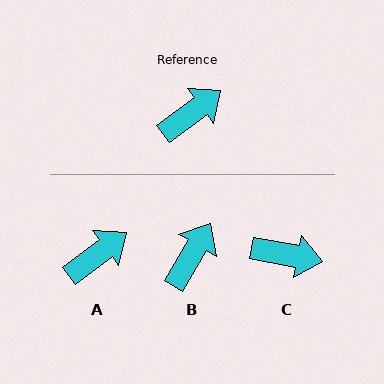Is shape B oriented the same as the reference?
No, it is off by about 22 degrees.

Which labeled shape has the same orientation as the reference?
A.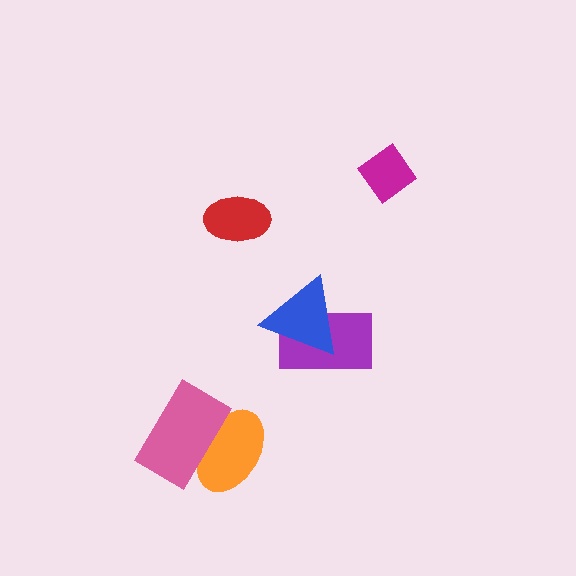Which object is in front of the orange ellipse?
The pink rectangle is in front of the orange ellipse.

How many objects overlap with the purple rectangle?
1 object overlaps with the purple rectangle.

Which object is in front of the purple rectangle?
The blue triangle is in front of the purple rectangle.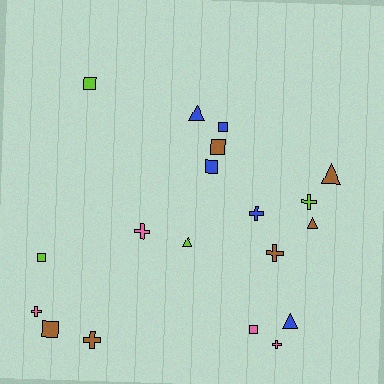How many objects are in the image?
There are 19 objects.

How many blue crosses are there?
There is 1 blue cross.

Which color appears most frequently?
Brown, with 6 objects.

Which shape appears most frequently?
Cross, with 7 objects.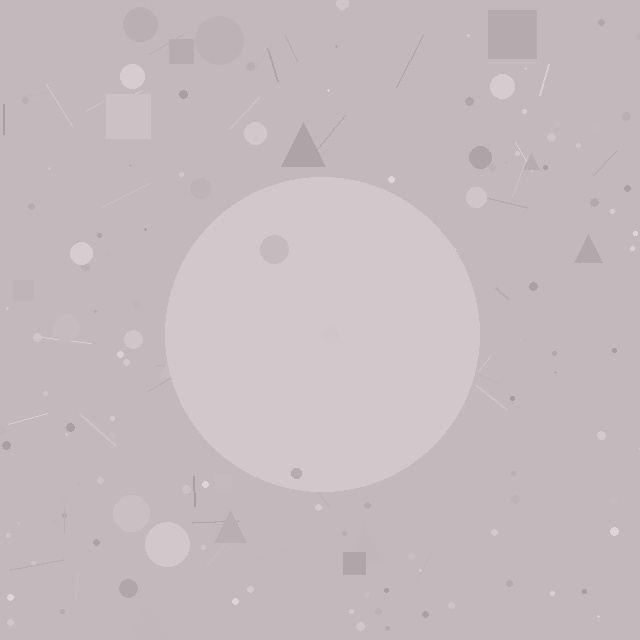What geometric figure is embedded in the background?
A circle is embedded in the background.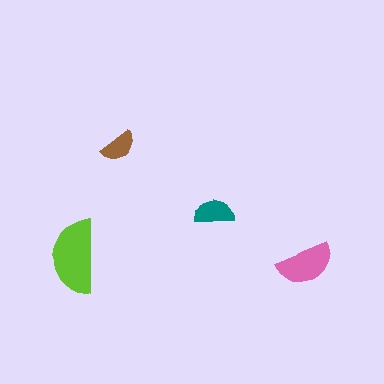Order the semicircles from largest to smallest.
the lime one, the pink one, the teal one, the brown one.